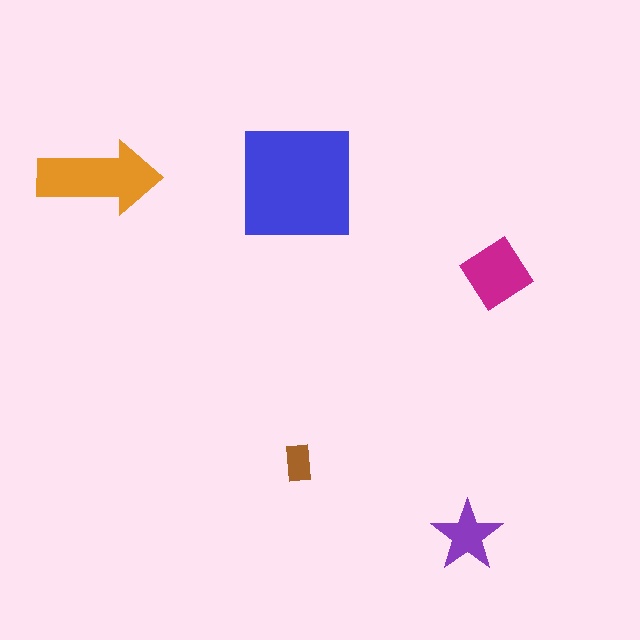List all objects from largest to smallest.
The blue square, the orange arrow, the magenta diamond, the purple star, the brown rectangle.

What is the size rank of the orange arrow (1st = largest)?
2nd.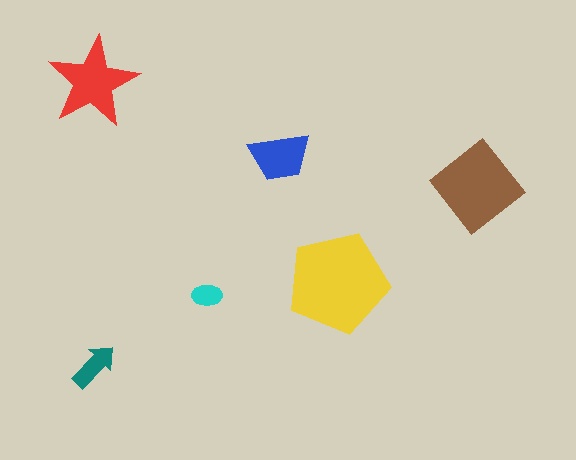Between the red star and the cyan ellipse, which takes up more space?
The red star.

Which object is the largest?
The yellow pentagon.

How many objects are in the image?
There are 6 objects in the image.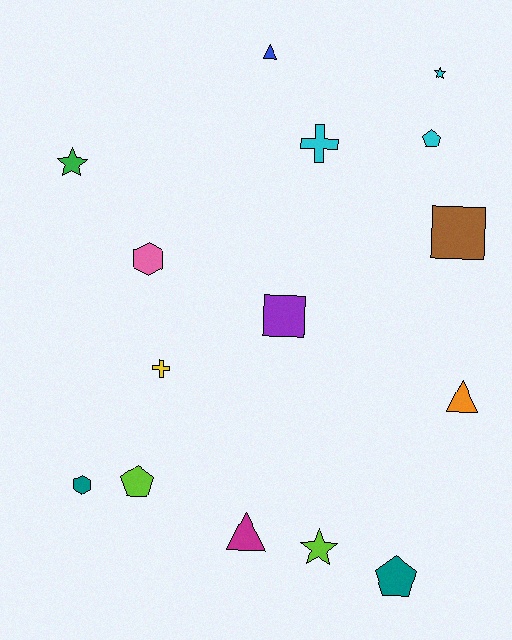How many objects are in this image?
There are 15 objects.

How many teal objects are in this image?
There are 2 teal objects.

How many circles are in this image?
There are no circles.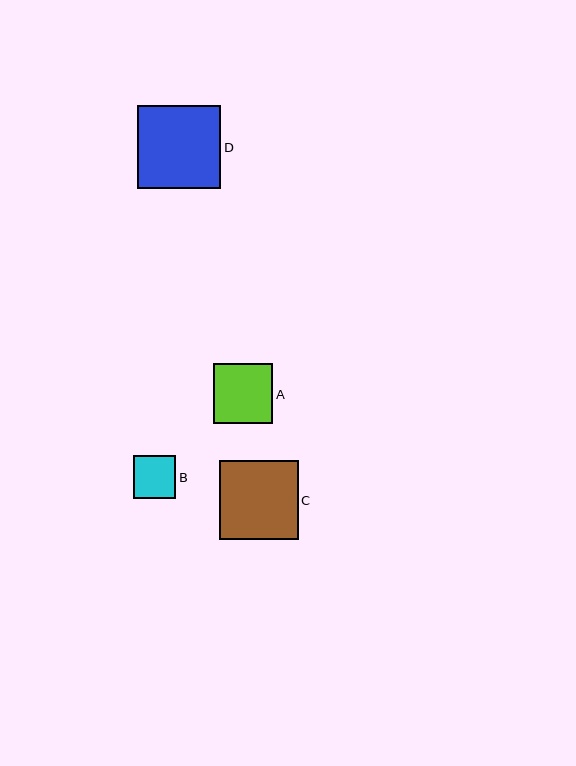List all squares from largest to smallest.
From largest to smallest: D, C, A, B.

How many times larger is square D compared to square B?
Square D is approximately 2.0 times the size of square B.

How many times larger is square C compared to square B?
Square C is approximately 1.9 times the size of square B.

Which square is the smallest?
Square B is the smallest with a size of approximately 42 pixels.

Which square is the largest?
Square D is the largest with a size of approximately 83 pixels.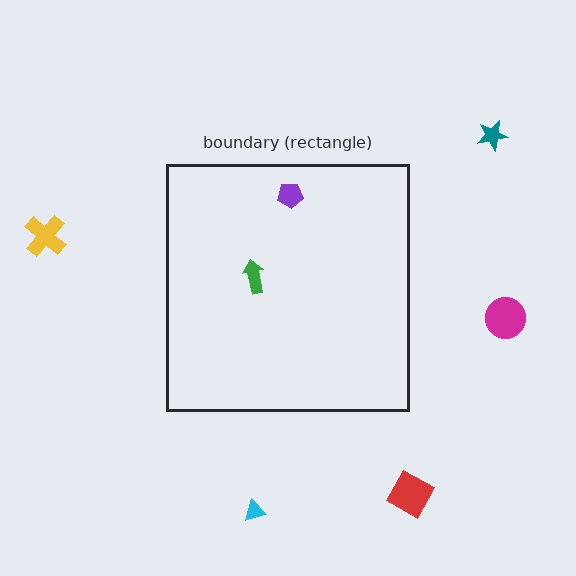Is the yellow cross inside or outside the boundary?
Outside.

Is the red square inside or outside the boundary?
Outside.